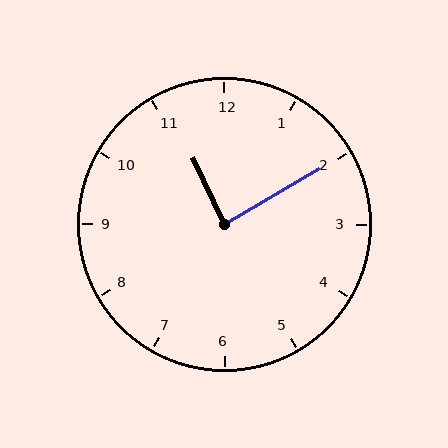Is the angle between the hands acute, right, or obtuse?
It is right.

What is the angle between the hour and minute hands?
Approximately 85 degrees.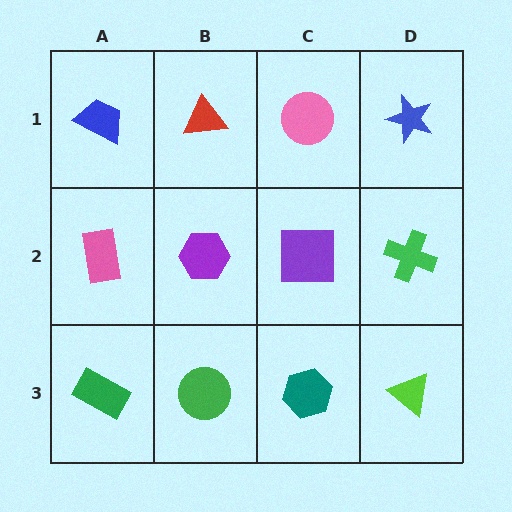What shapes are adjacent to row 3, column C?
A purple square (row 2, column C), a green circle (row 3, column B), a lime triangle (row 3, column D).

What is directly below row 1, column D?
A green cross.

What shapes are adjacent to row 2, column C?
A pink circle (row 1, column C), a teal hexagon (row 3, column C), a purple hexagon (row 2, column B), a green cross (row 2, column D).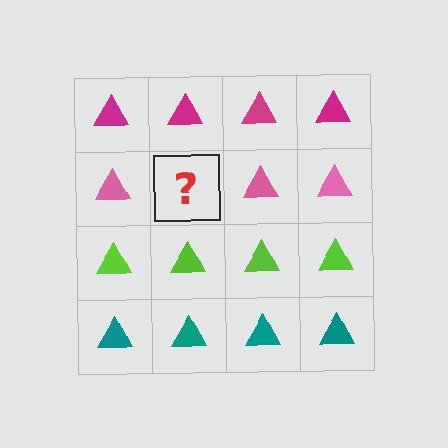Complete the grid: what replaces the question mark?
The question mark should be replaced with a pink triangle.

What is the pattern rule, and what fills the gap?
The rule is that each row has a consistent color. The gap should be filled with a pink triangle.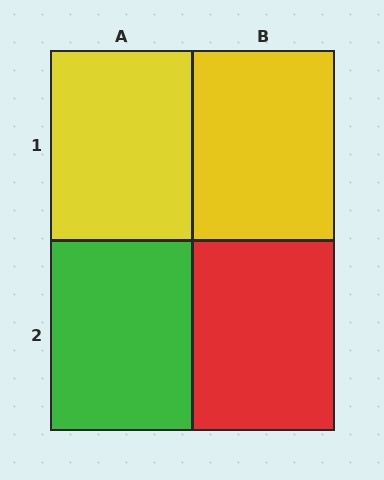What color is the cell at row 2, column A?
Green.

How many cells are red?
1 cell is red.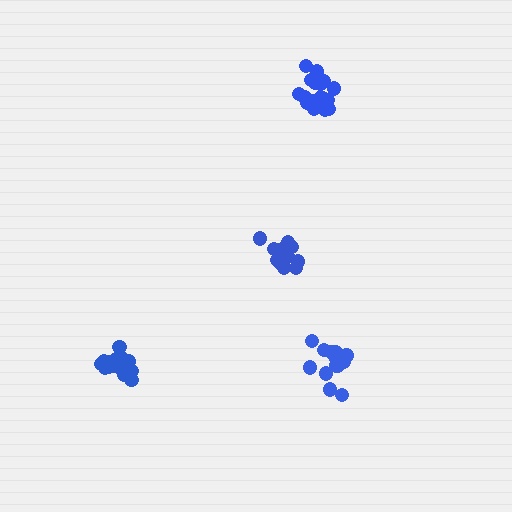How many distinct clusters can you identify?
There are 4 distinct clusters.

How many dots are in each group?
Group 1: 19 dots, Group 2: 13 dots, Group 3: 19 dots, Group 4: 14 dots (65 total).